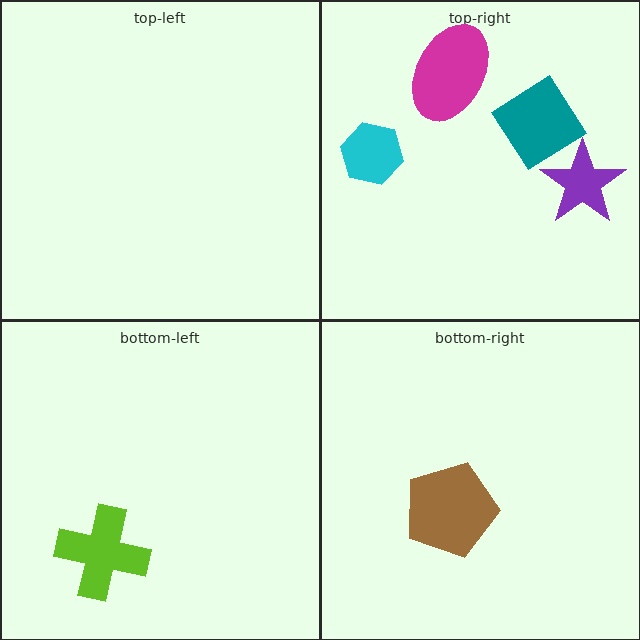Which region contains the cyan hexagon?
The top-right region.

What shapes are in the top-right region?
The purple star, the cyan hexagon, the teal diamond, the magenta ellipse.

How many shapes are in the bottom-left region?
1.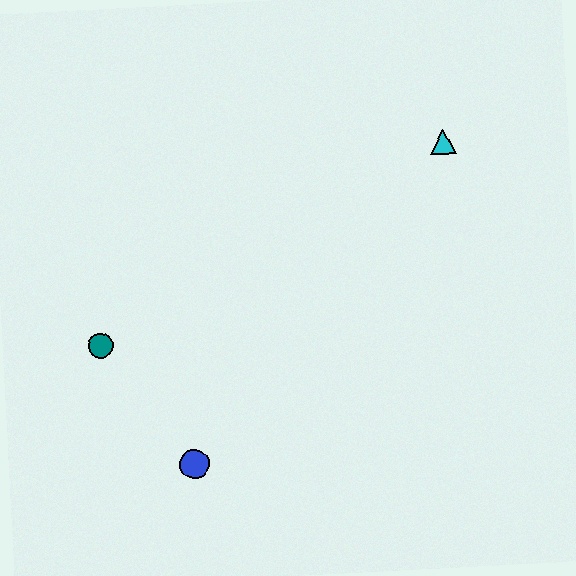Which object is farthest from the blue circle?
The cyan triangle is farthest from the blue circle.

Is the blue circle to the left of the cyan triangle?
Yes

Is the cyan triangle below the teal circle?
No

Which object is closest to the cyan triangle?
The teal circle is closest to the cyan triangle.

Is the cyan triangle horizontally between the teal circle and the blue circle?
No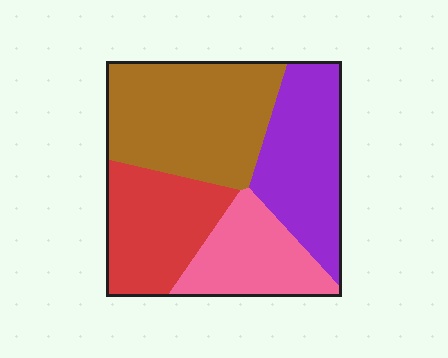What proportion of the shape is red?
Red covers 22% of the shape.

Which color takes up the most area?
Brown, at roughly 35%.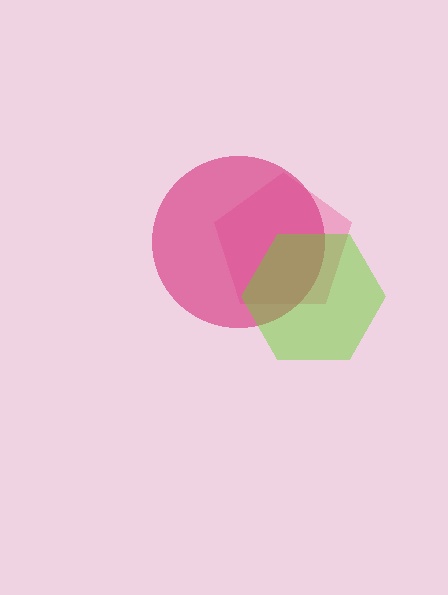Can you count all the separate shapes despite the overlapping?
Yes, there are 3 separate shapes.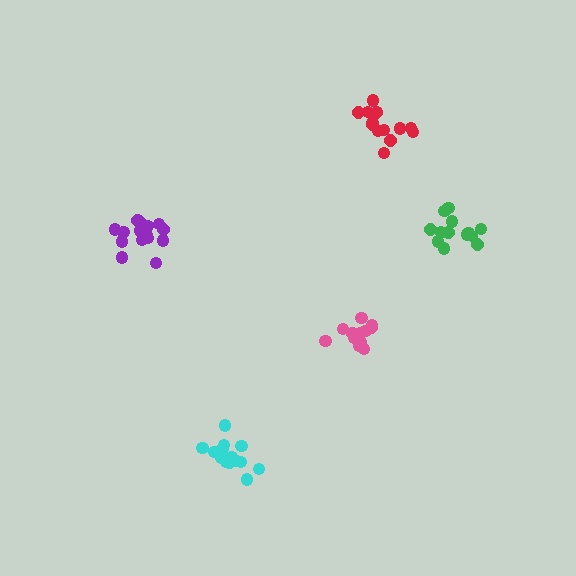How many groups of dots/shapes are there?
There are 5 groups.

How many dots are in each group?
Group 1: 15 dots, Group 2: 13 dots, Group 3: 15 dots, Group 4: 14 dots, Group 5: 12 dots (69 total).